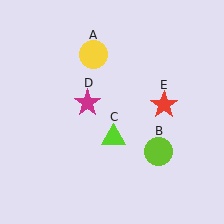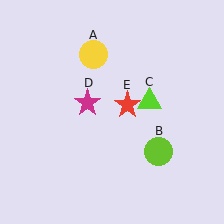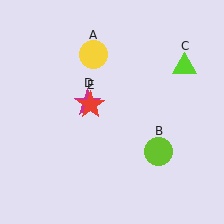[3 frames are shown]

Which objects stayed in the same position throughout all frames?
Yellow circle (object A) and lime circle (object B) and magenta star (object D) remained stationary.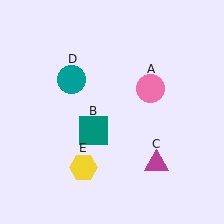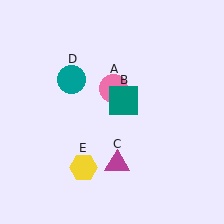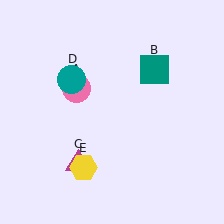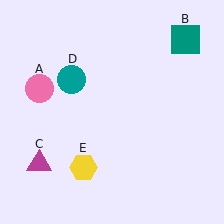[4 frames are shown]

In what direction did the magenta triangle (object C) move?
The magenta triangle (object C) moved left.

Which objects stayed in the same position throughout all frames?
Teal circle (object D) and yellow hexagon (object E) remained stationary.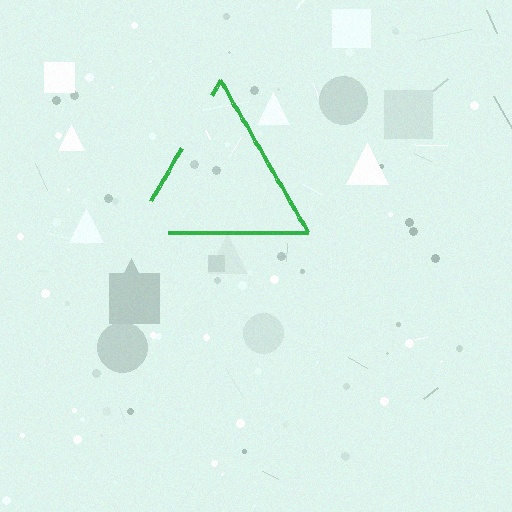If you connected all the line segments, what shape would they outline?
They would outline a triangle.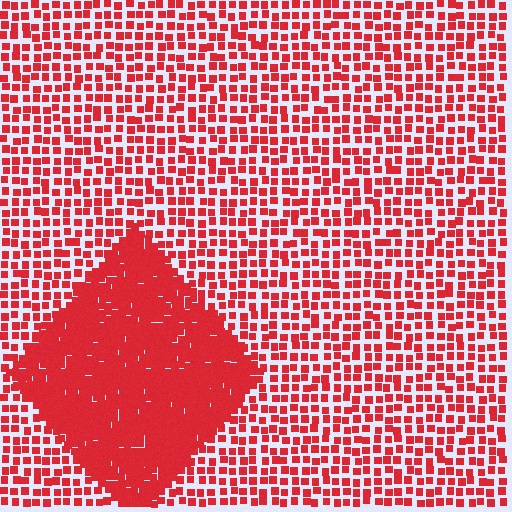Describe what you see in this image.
The image contains small red elements arranged at two different densities. A diamond-shaped region is visible where the elements are more densely packed than the surrounding area.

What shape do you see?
I see a diamond.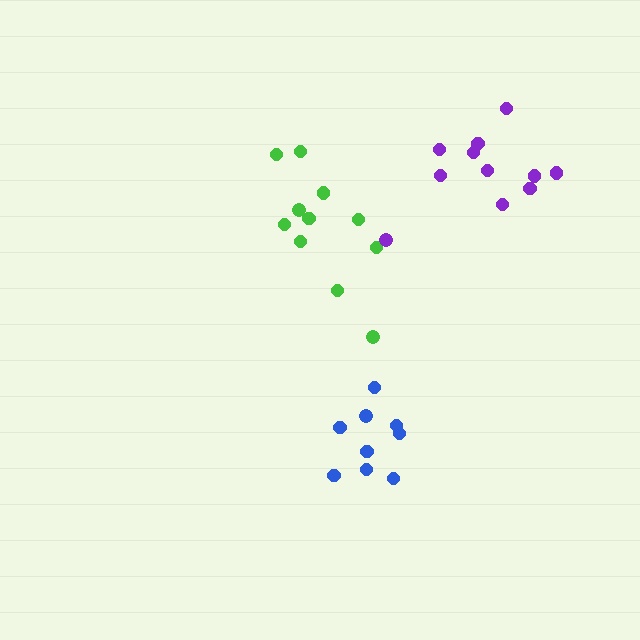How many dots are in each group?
Group 1: 9 dots, Group 2: 11 dots, Group 3: 11 dots (31 total).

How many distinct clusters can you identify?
There are 3 distinct clusters.